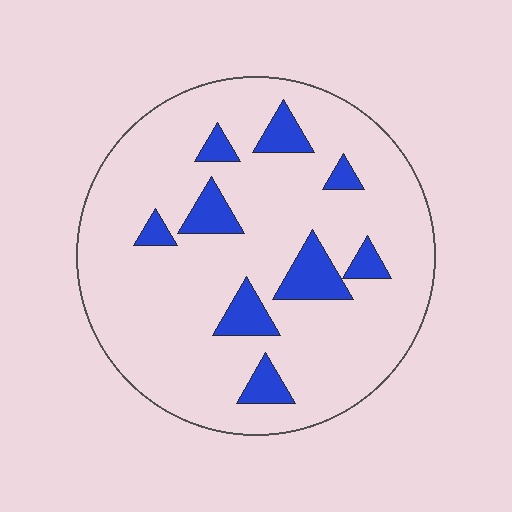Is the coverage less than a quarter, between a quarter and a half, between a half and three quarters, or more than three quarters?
Less than a quarter.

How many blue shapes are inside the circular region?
9.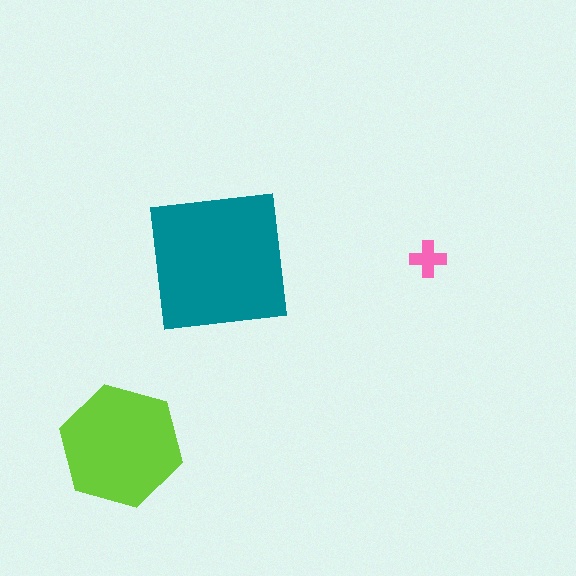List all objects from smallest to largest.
The pink cross, the lime hexagon, the teal square.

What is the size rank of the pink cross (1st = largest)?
3rd.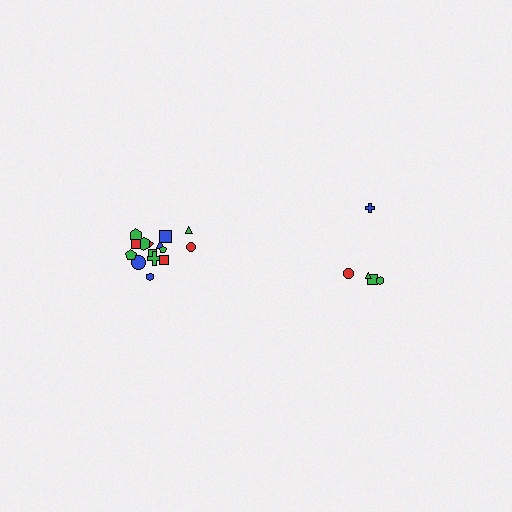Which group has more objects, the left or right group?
The left group.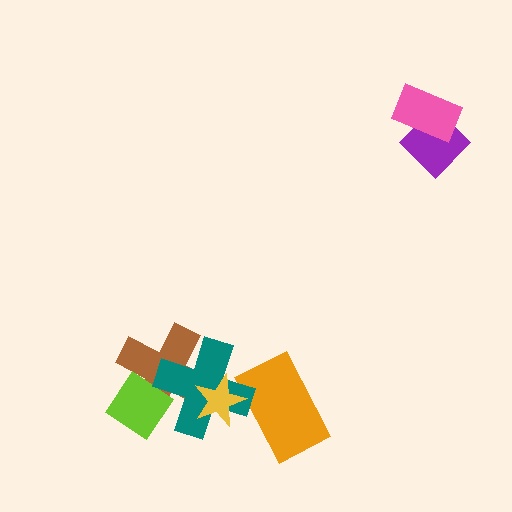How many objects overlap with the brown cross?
3 objects overlap with the brown cross.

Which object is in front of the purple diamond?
The pink rectangle is in front of the purple diamond.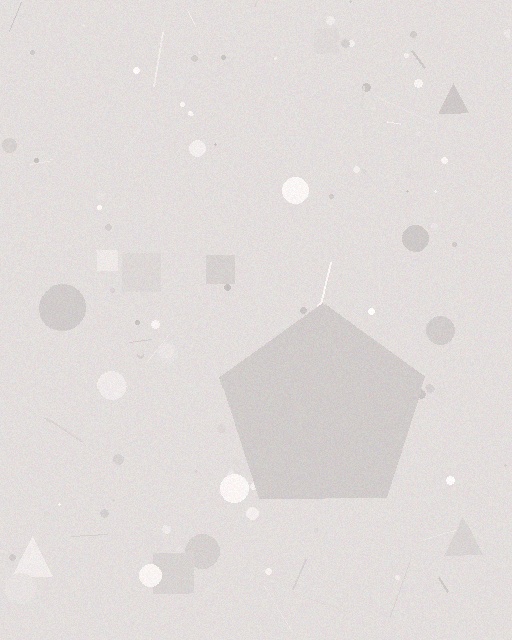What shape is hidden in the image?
A pentagon is hidden in the image.